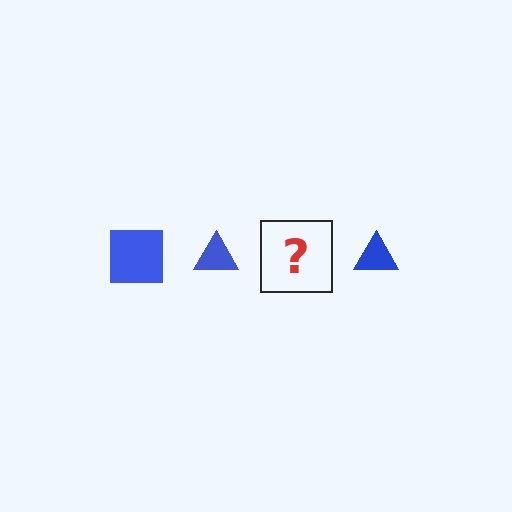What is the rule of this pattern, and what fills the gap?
The rule is that the pattern cycles through square, triangle shapes in blue. The gap should be filled with a blue square.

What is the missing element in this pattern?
The missing element is a blue square.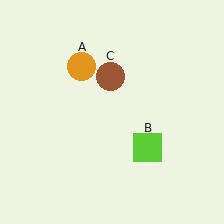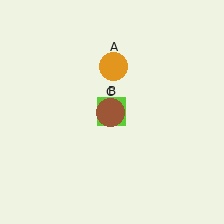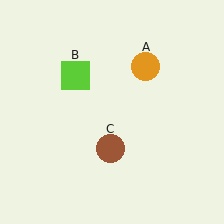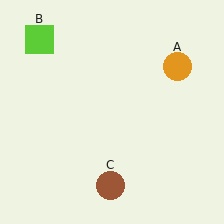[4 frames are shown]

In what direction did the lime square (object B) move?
The lime square (object B) moved up and to the left.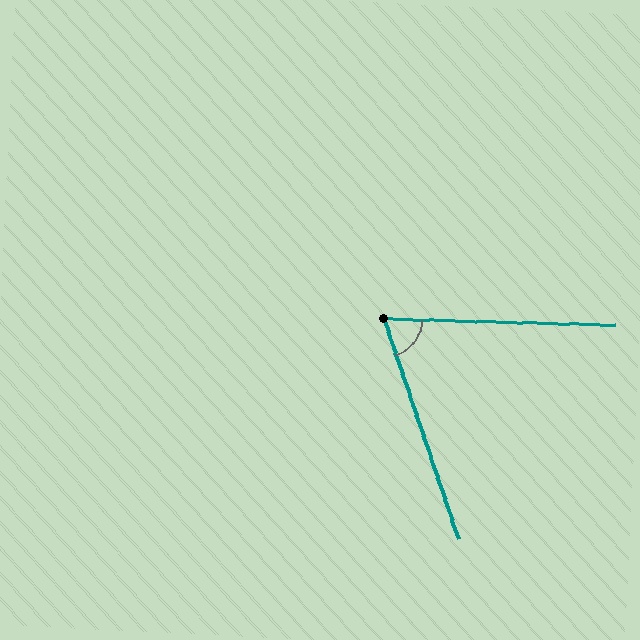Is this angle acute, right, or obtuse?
It is acute.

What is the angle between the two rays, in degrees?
Approximately 70 degrees.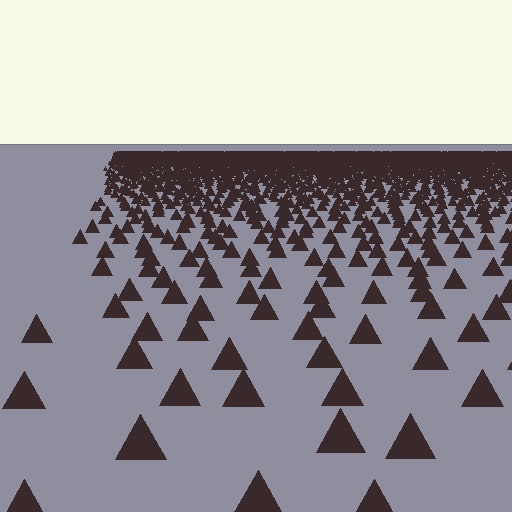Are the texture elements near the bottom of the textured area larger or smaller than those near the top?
Larger. Near the bottom, elements are closer to the viewer and appear at a bigger on-screen size.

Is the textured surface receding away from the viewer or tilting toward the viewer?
The surface is receding away from the viewer. Texture elements get smaller and denser toward the top.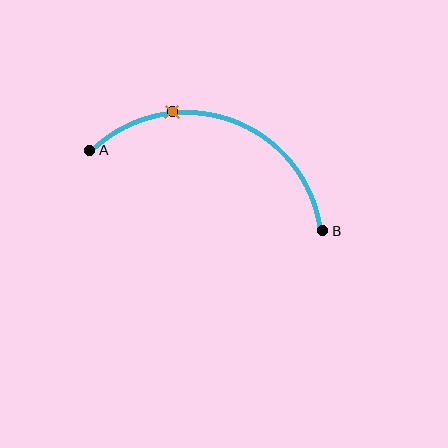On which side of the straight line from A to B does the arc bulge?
The arc bulges above the straight line connecting A and B.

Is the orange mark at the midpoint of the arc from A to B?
No. The orange mark lies on the arc but is closer to endpoint A. The arc midpoint would be at the point on the curve equidistant along the arc from both A and B.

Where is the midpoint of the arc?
The arc midpoint is the point on the curve farthest from the straight line joining A and B. It sits above that line.